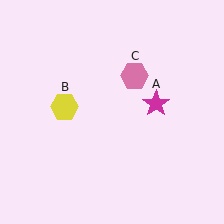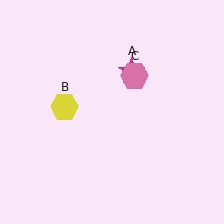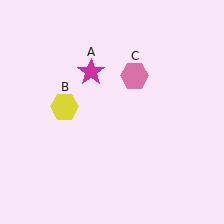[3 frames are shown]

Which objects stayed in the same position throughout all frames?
Yellow hexagon (object B) and pink hexagon (object C) remained stationary.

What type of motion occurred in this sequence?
The magenta star (object A) rotated counterclockwise around the center of the scene.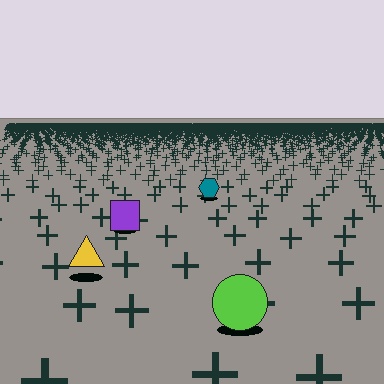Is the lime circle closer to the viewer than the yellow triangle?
Yes. The lime circle is closer — you can tell from the texture gradient: the ground texture is coarser near it.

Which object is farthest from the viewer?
The teal hexagon is farthest from the viewer. It appears smaller and the ground texture around it is denser.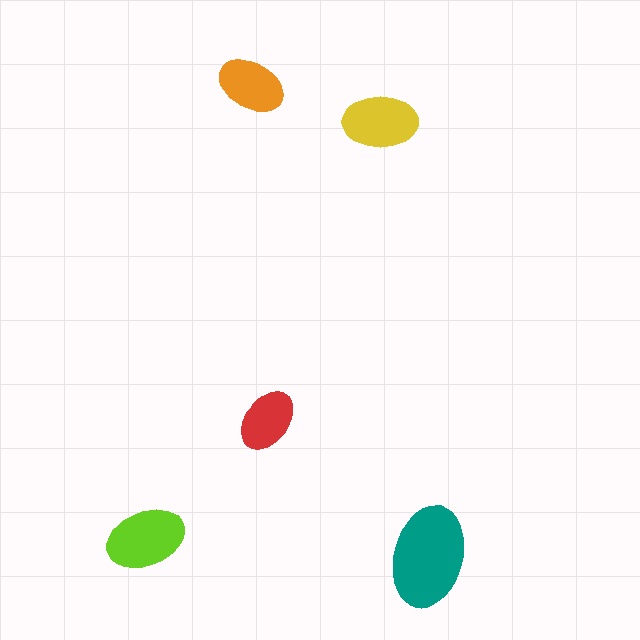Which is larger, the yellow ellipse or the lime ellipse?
The lime one.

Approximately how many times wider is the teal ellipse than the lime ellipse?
About 1.5 times wider.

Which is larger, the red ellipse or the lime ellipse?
The lime one.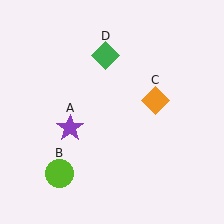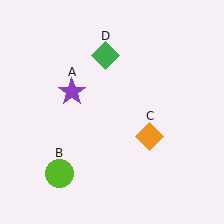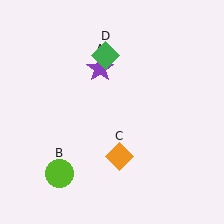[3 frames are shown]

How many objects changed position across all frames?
2 objects changed position: purple star (object A), orange diamond (object C).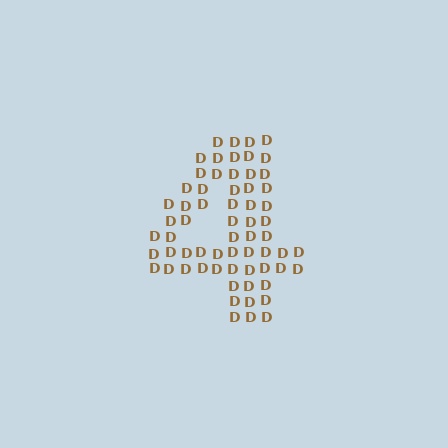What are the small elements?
The small elements are letter D's.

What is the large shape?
The large shape is the digit 4.